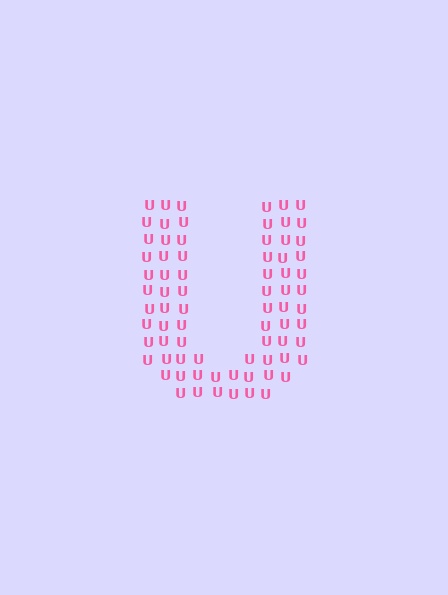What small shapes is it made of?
It is made of small letter U's.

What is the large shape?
The large shape is the letter U.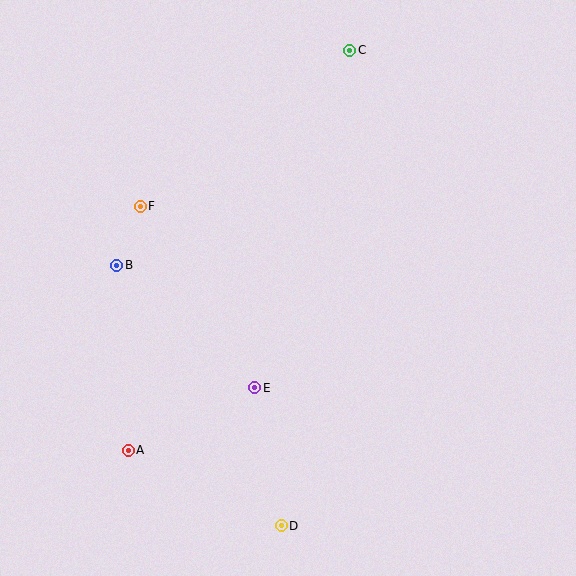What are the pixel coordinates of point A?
Point A is at (128, 450).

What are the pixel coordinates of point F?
Point F is at (140, 206).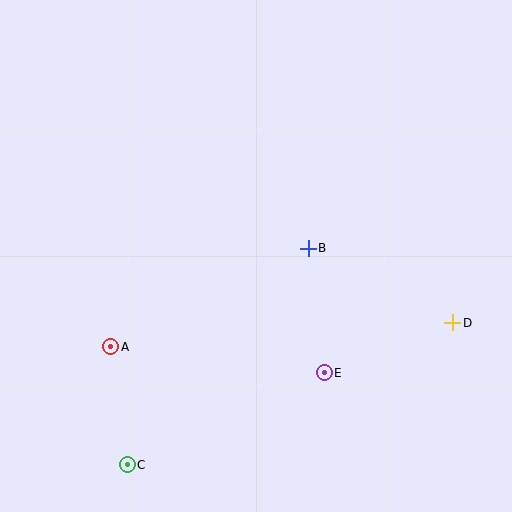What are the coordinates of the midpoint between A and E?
The midpoint between A and E is at (217, 360).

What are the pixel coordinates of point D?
Point D is at (453, 323).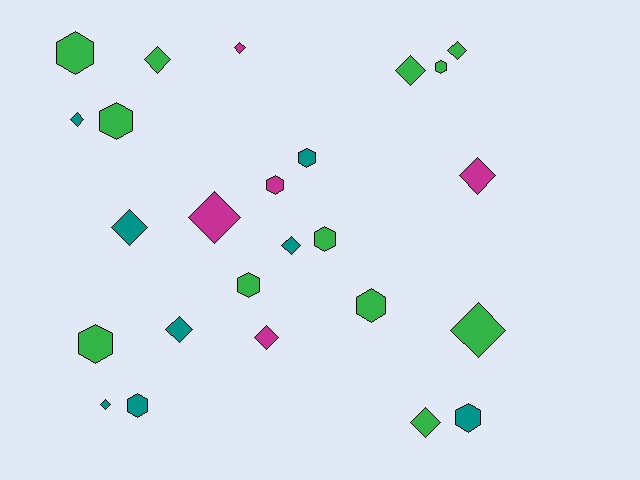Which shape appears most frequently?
Diamond, with 14 objects.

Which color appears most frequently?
Green, with 12 objects.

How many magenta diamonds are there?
There are 4 magenta diamonds.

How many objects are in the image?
There are 25 objects.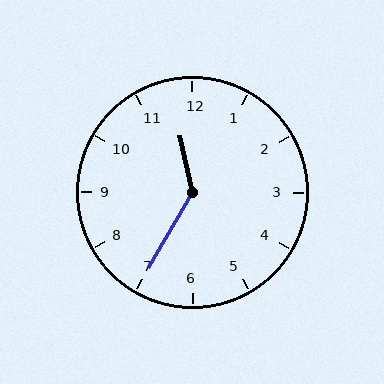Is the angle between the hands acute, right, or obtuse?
It is obtuse.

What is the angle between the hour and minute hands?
Approximately 138 degrees.